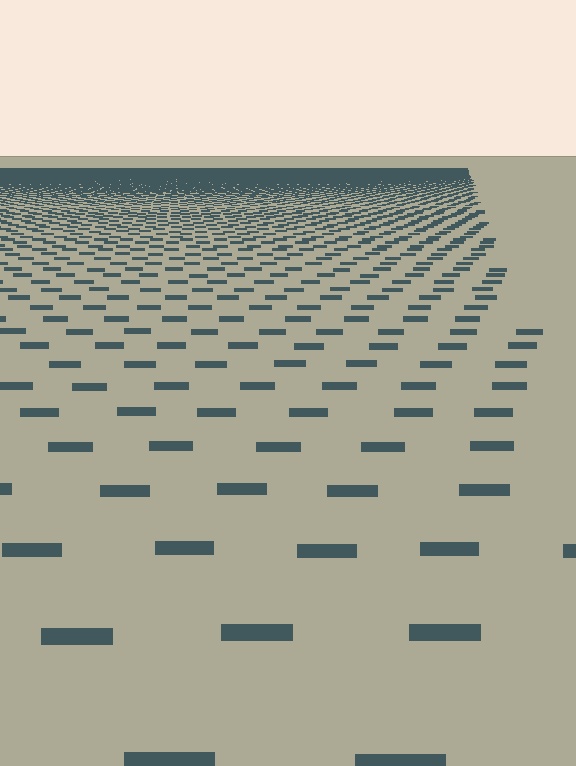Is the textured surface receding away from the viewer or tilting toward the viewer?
The surface is receding away from the viewer. Texture elements get smaller and denser toward the top.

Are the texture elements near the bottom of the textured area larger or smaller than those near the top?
Larger. Near the bottom, elements are closer to the viewer and appear at a bigger on-screen size.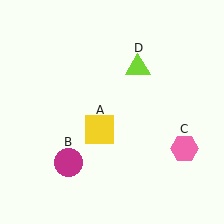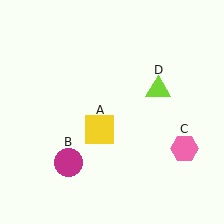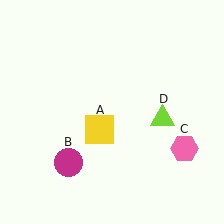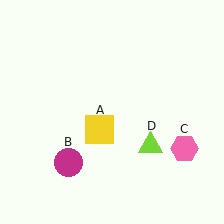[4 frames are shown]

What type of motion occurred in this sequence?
The lime triangle (object D) rotated clockwise around the center of the scene.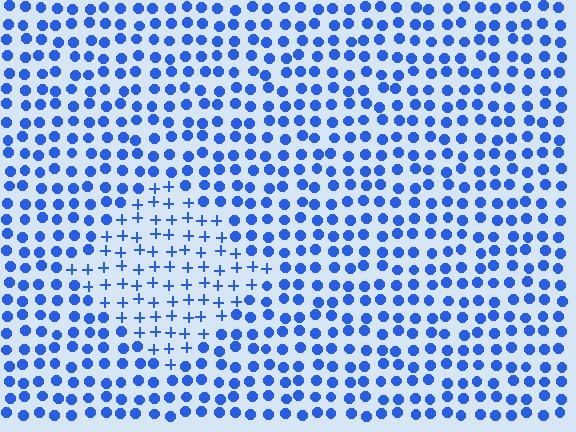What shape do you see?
I see a diamond.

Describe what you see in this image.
The image is filled with small blue elements arranged in a uniform grid. A diamond-shaped region contains plus signs, while the surrounding area contains circles. The boundary is defined purely by the change in element shape.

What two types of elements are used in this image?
The image uses plus signs inside the diamond region and circles outside it.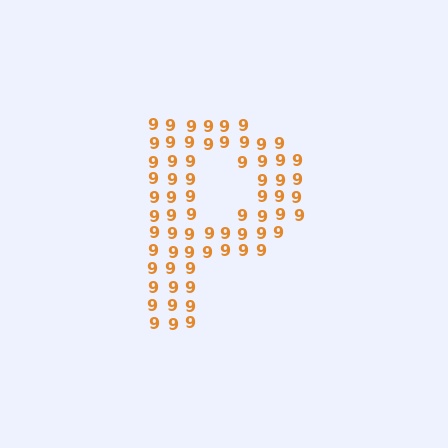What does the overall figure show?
The overall figure shows the letter P.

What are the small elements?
The small elements are digit 9's.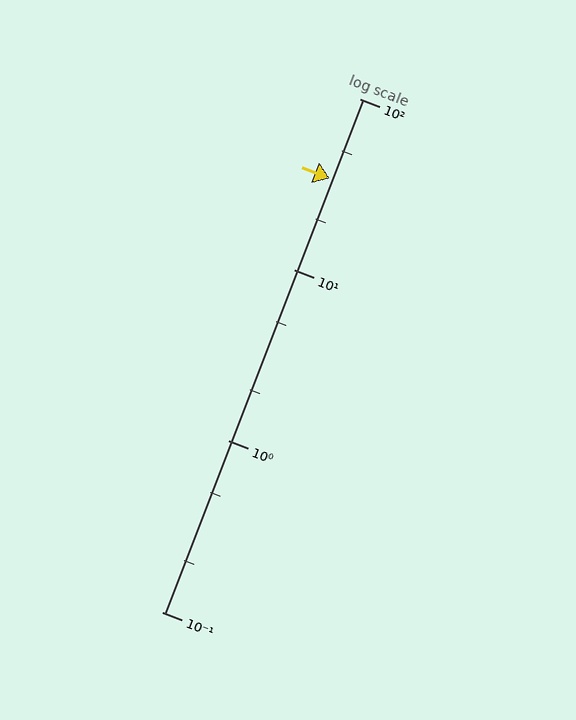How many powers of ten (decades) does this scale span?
The scale spans 3 decades, from 0.1 to 100.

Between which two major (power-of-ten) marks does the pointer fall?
The pointer is between 10 and 100.